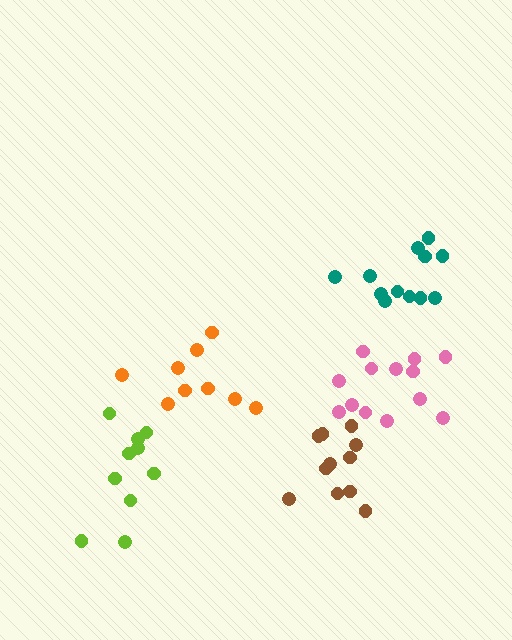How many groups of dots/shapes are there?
There are 5 groups.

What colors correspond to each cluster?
The clusters are colored: brown, orange, teal, pink, lime.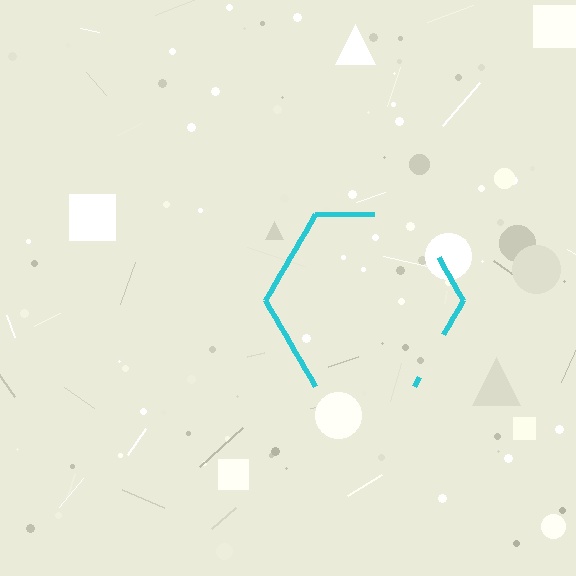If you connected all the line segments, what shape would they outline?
They would outline a hexagon.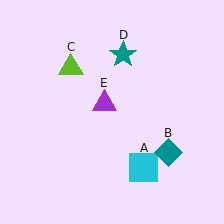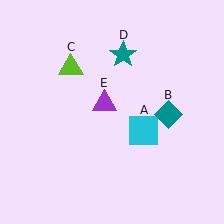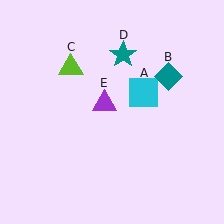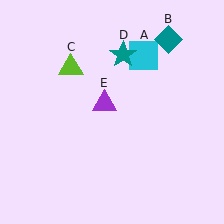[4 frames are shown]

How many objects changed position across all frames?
2 objects changed position: cyan square (object A), teal diamond (object B).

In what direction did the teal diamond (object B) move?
The teal diamond (object B) moved up.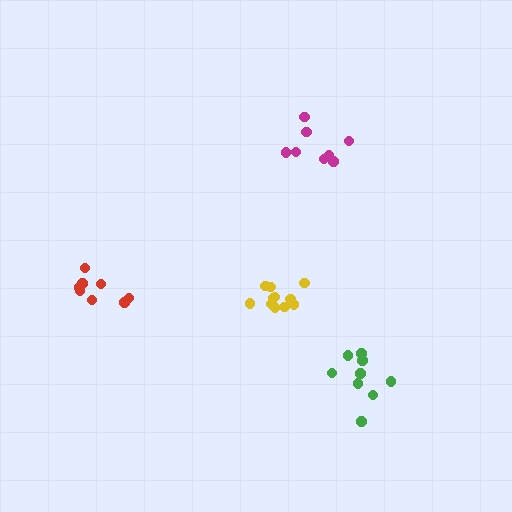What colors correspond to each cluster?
The clusters are colored: magenta, yellow, red, green.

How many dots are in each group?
Group 1: 8 dots, Group 2: 11 dots, Group 3: 8 dots, Group 4: 9 dots (36 total).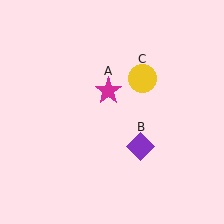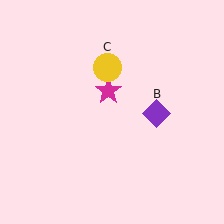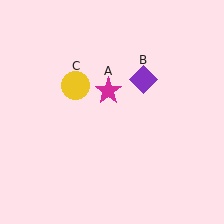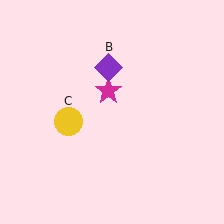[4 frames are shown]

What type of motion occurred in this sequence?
The purple diamond (object B), yellow circle (object C) rotated counterclockwise around the center of the scene.